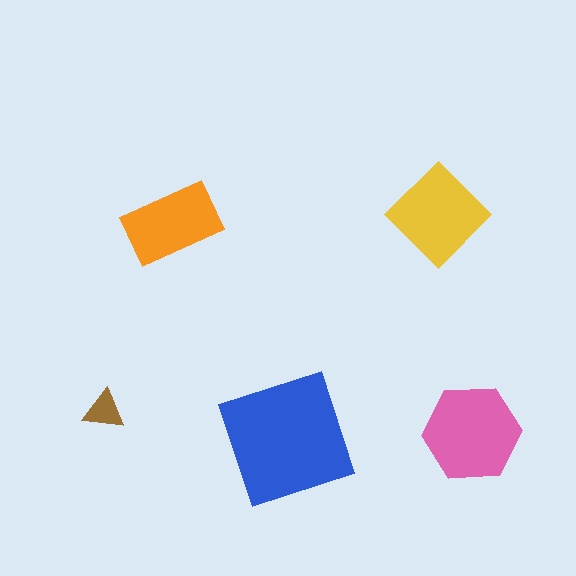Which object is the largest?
The blue square.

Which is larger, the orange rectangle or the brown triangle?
The orange rectangle.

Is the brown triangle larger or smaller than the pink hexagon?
Smaller.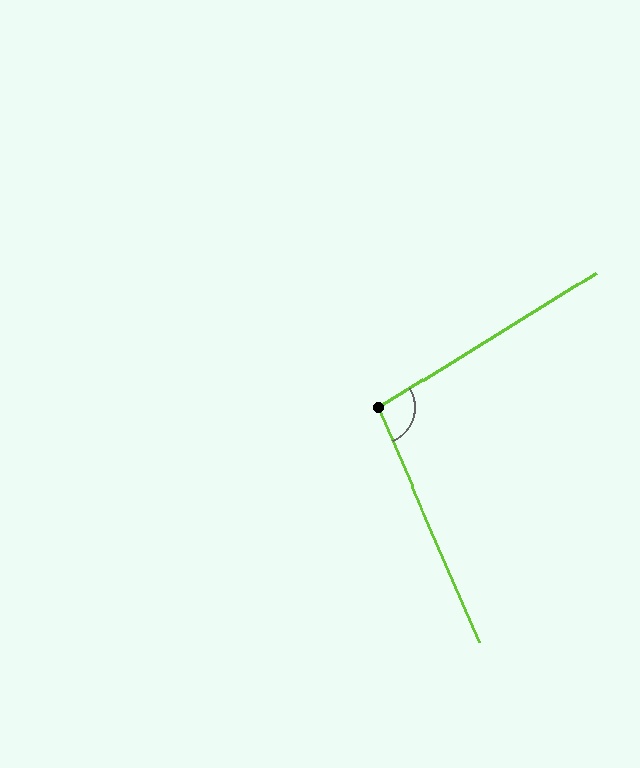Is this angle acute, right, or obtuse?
It is obtuse.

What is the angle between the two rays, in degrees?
Approximately 98 degrees.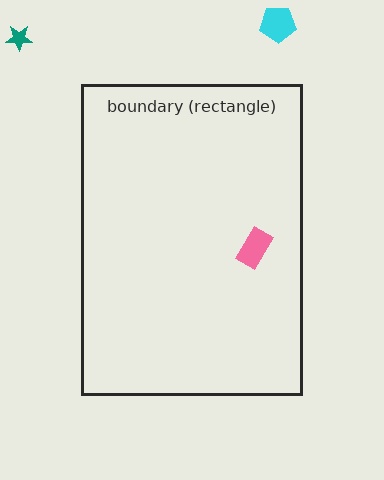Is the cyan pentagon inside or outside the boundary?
Outside.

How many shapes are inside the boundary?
1 inside, 2 outside.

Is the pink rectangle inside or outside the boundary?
Inside.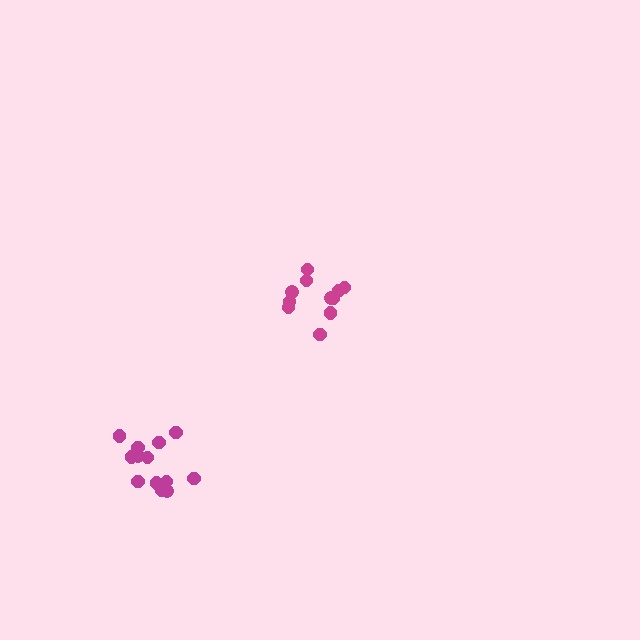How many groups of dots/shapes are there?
There are 2 groups.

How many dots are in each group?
Group 1: 11 dots, Group 2: 13 dots (24 total).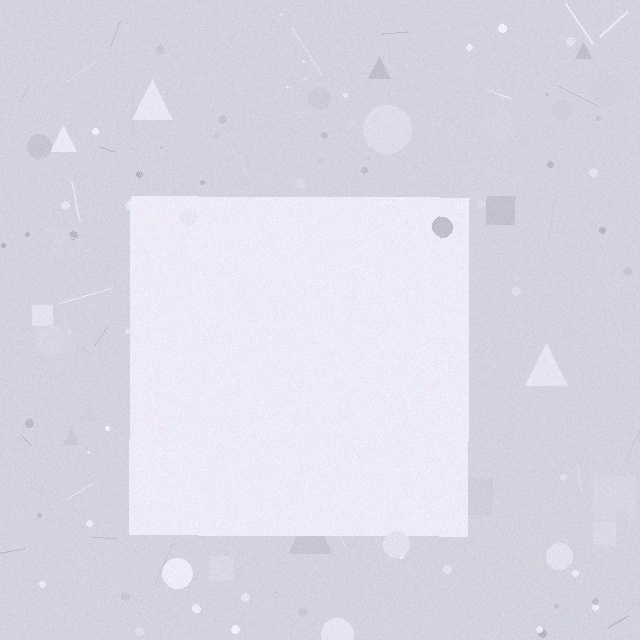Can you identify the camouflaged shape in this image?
The camouflaged shape is a square.